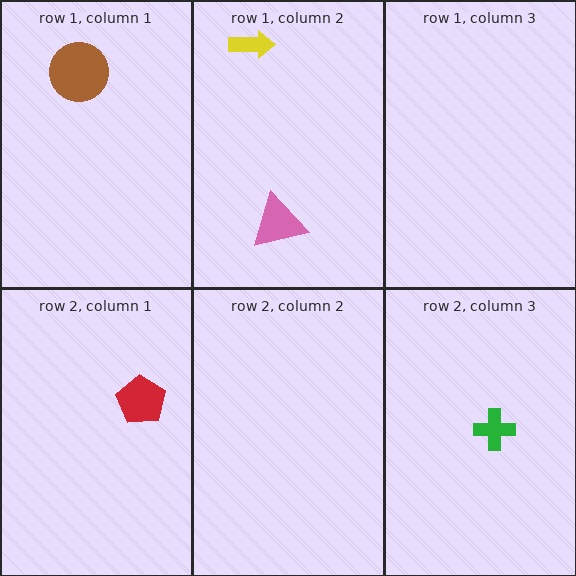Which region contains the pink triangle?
The row 1, column 2 region.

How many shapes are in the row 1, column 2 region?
2.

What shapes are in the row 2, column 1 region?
The red pentagon.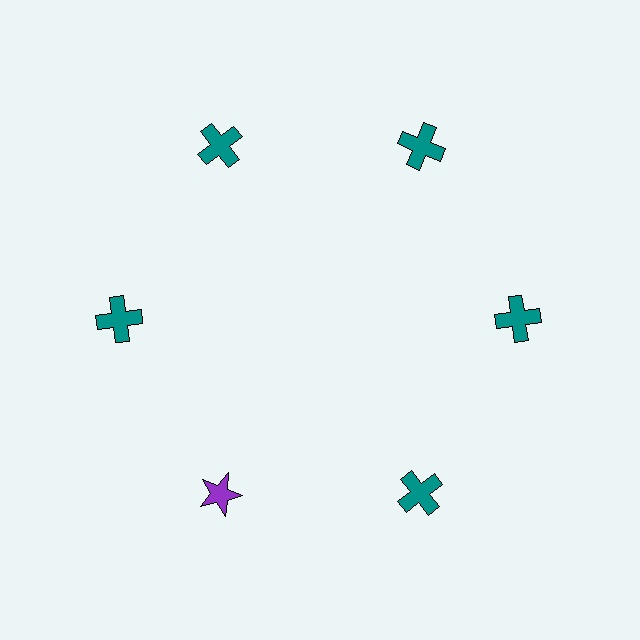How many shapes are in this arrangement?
There are 6 shapes arranged in a ring pattern.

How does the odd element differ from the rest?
It differs in both color (purple instead of teal) and shape (star instead of cross).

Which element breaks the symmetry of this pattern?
The purple star at roughly the 7 o'clock position breaks the symmetry. All other shapes are teal crosses.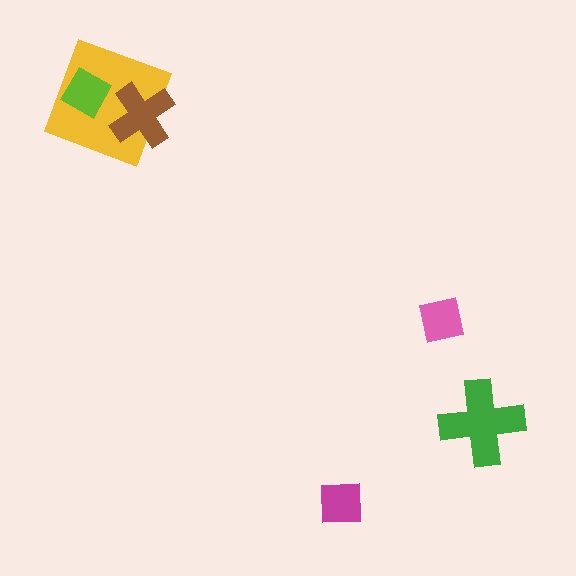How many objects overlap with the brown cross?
1 object overlaps with the brown cross.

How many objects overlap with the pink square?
0 objects overlap with the pink square.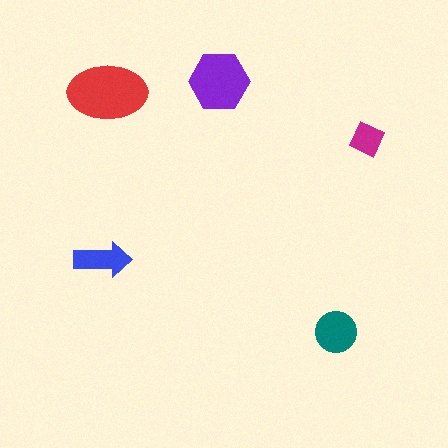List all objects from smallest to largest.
The magenta diamond, the blue arrow, the teal circle, the purple hexagon, the red ellipse.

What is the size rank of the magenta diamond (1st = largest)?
5th.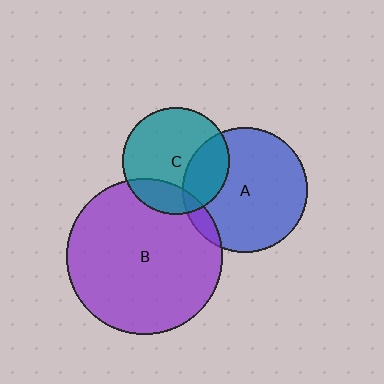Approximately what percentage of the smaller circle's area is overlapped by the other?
Approximately 20%.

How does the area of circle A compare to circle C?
Approximately 1.3 times.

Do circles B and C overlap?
Yes.